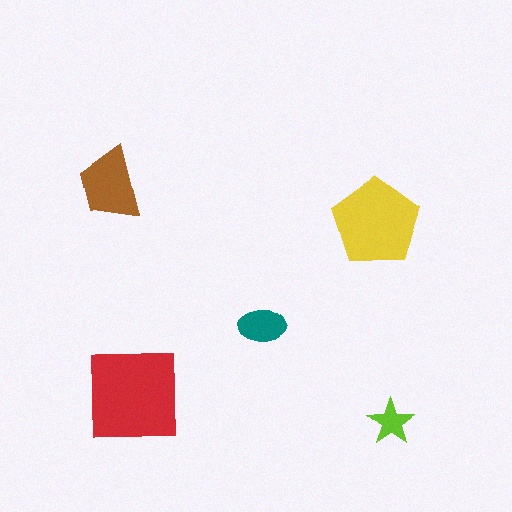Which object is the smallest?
The lime star.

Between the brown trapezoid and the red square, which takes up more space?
The red square.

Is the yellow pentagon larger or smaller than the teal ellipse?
Larger.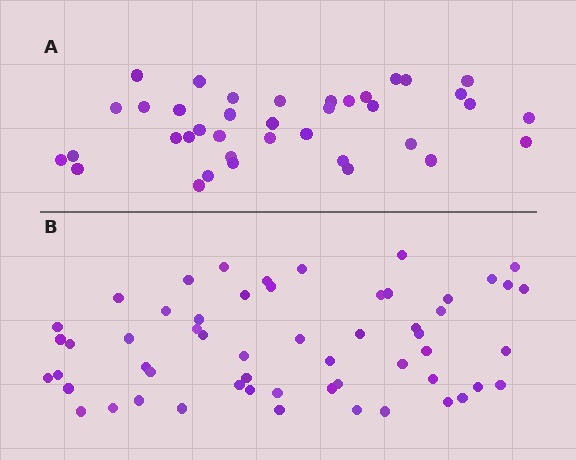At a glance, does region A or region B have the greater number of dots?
Region B (the bottom region) has more dots.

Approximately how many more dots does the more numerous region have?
Region B has approximately 20 more dots than region A.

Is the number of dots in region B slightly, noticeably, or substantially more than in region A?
Region B has substantially more. The ratio is roughly 1.5 to 1.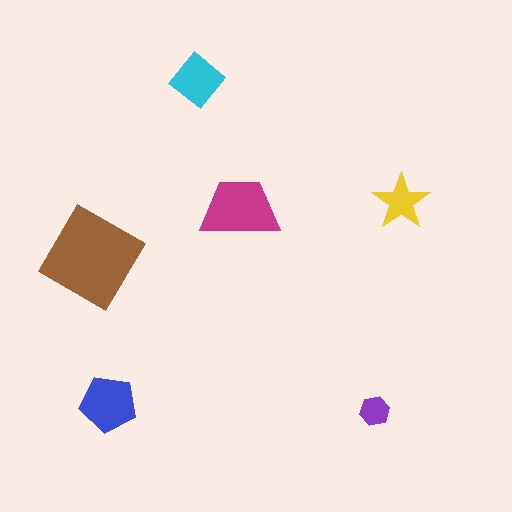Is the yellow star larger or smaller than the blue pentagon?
Smaller.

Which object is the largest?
The brown diamond.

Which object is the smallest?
The purple hexagon.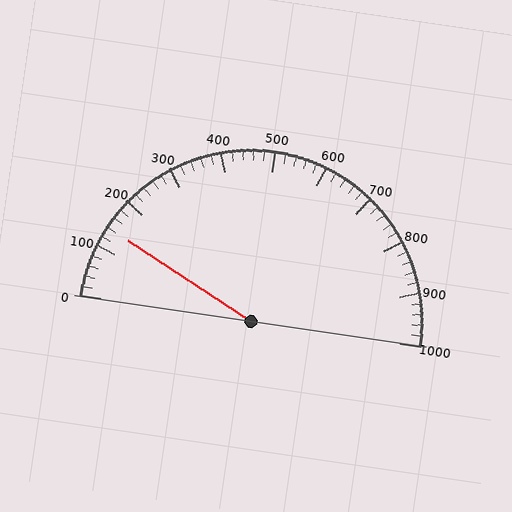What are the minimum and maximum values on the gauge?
The gauge ranges from 0 to 1000.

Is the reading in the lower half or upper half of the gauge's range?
The reading is in the lower half of the range (0 to 1000).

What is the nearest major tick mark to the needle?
The nearest major tick mark is 100.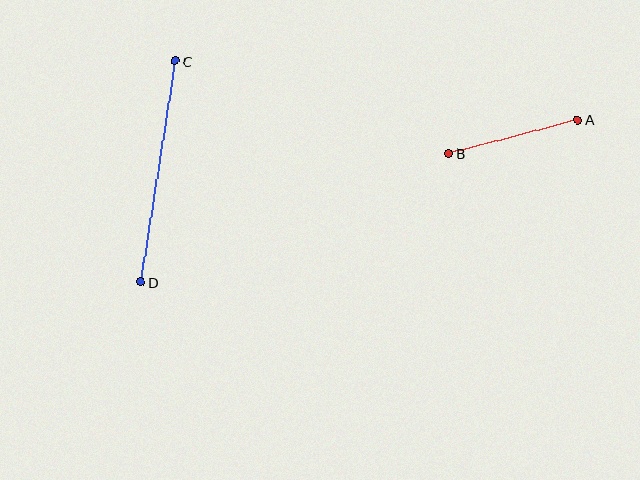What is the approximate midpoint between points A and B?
The midpoint is at approximately (514, 137) pixels.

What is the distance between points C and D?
The distance is approximately 224 pixels.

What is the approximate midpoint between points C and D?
The midpoint is at approximately (158, 172) pixels.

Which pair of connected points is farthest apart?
Points C and D are farthest apart.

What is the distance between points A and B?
The distance is approximately 133 pixels.